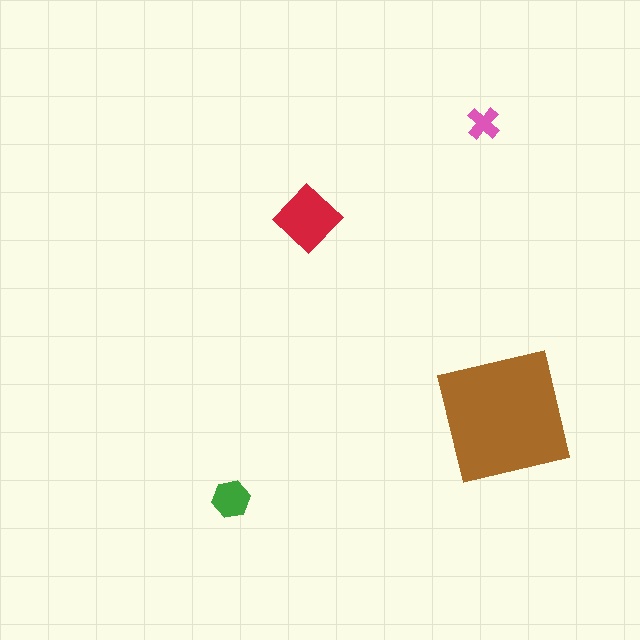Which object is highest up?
The pink cross is topmost.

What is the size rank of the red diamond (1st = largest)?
2nd.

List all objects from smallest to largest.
The pink cross, the green hexagon, the red diamond, the brown square.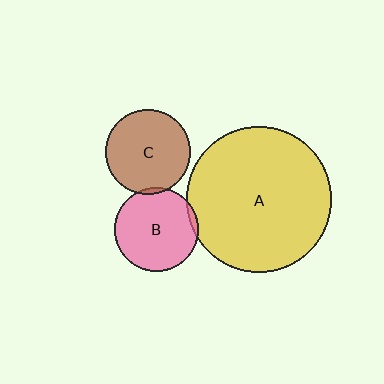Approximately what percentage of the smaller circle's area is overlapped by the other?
Approximately 5%.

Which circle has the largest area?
Circle A (yellow).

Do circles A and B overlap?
Yes.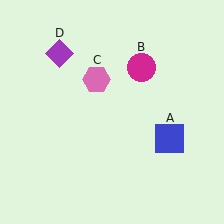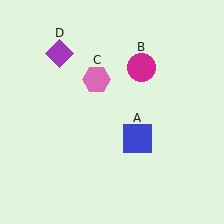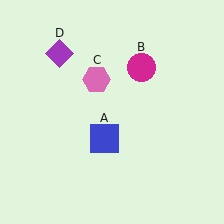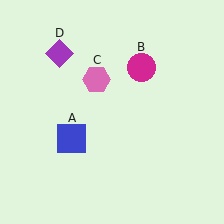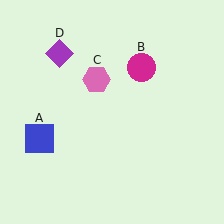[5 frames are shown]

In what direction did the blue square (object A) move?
The blue square (object A) moved left.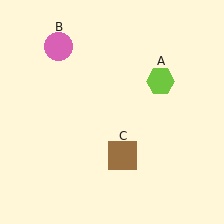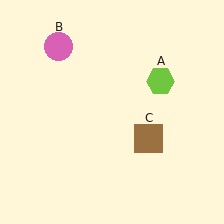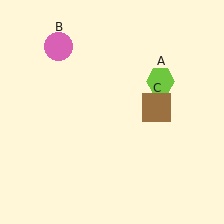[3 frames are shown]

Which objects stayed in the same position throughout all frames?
Lime hexagon (object A) and pink circle (object B) remained stationary.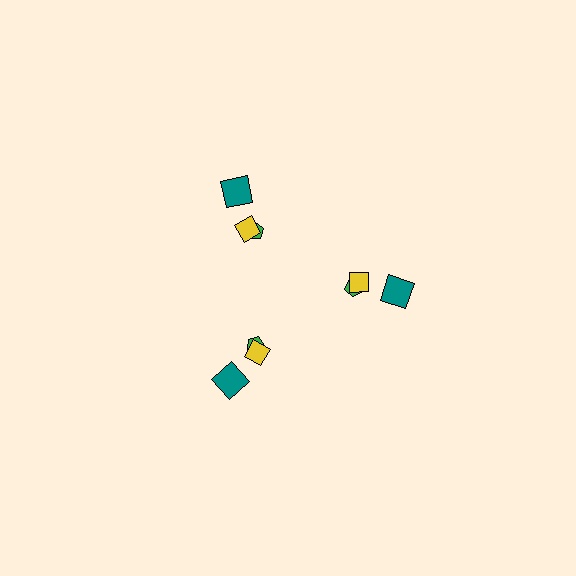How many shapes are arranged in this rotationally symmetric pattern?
There are 9 shapes, arranged in 3 groups of 3.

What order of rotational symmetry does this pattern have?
This pattern has 3-fold rotational symmetry.